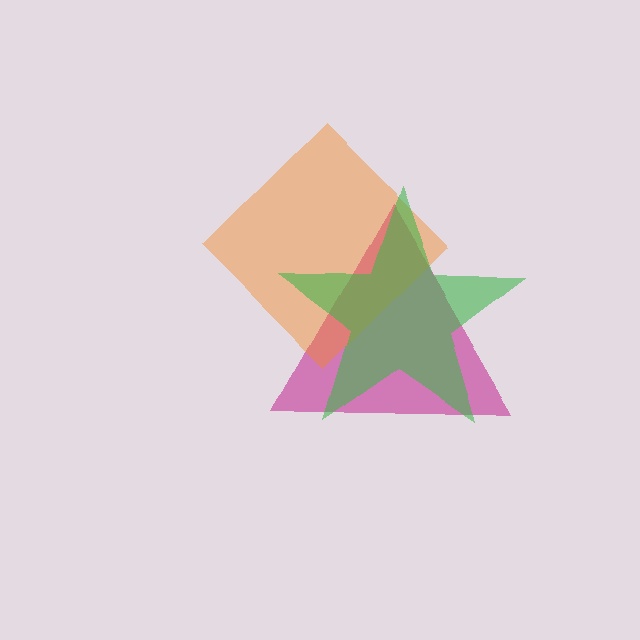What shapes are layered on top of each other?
The layered shapes are: a magenta triangle, an orange diamond, a green star.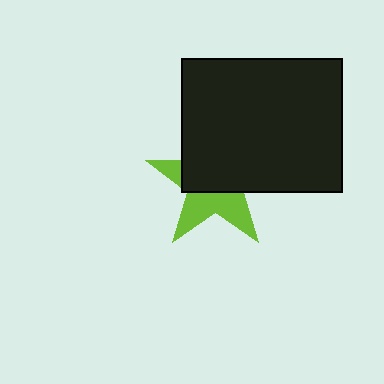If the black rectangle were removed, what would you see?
You would see the complete lime star.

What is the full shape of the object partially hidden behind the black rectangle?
The partially hidden object is a lime star.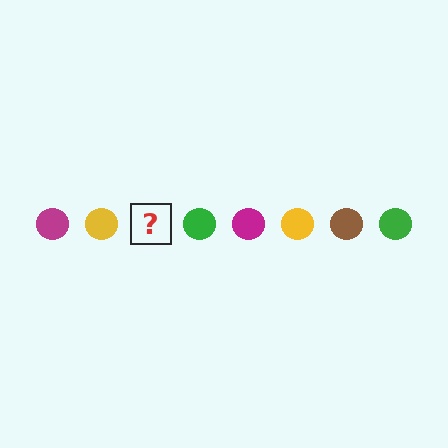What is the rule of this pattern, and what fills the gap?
The rule is that the pattern cycles through magenta, yellow, brown, green circles. The gap should be filled with a brown circle.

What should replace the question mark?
The question mark should be replaced with a brown circle.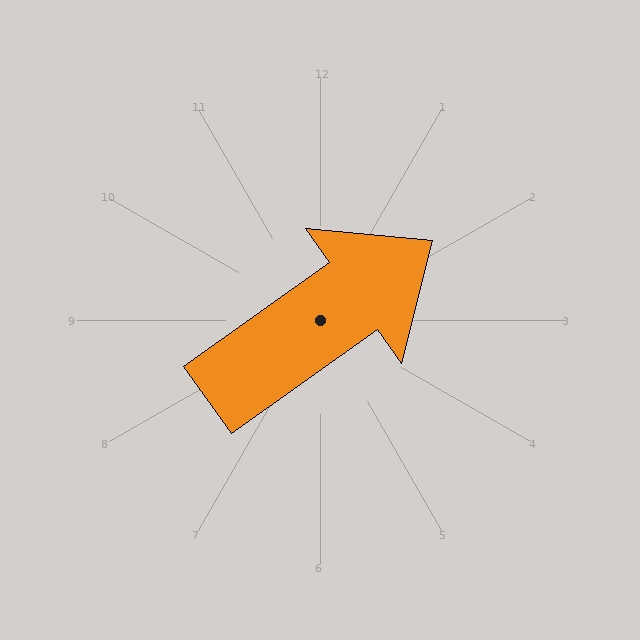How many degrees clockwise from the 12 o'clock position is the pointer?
Approximately 55 degrees.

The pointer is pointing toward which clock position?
Roughly 2 o'clock.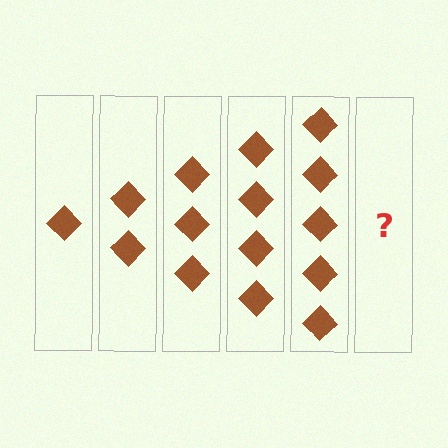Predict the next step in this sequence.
The next step is 6 diamonds.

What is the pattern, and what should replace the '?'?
The pattern is that each step adds one more diamond. The '?' should be 6 diamonds.